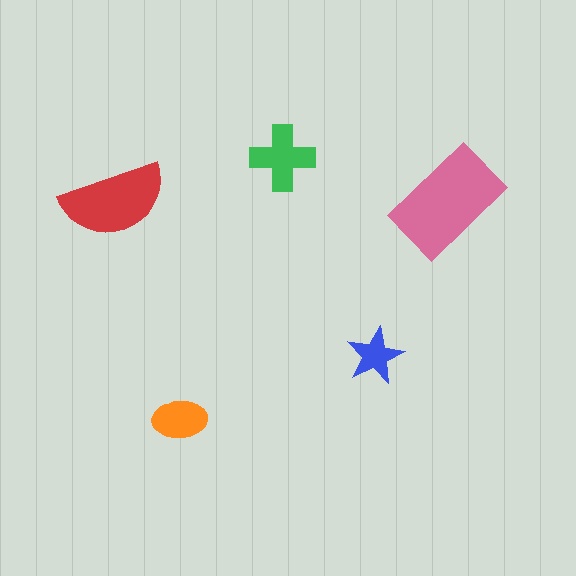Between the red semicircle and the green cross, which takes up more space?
The red semicircle.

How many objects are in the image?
There are 5 objects in the image.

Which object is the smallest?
The blue star.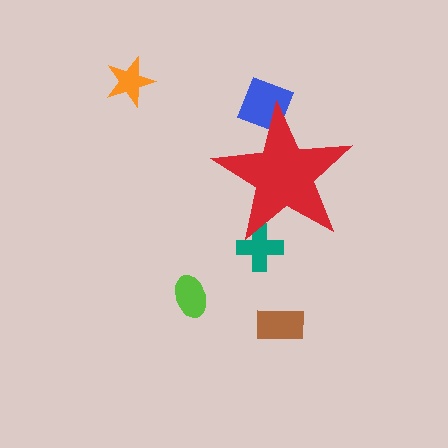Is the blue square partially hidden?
Yes, the blue square is partially hidden behind the red star.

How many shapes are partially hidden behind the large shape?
2 shapes are partially hidden.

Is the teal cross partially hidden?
Yes, the teal cross is partially hidden behind the red star.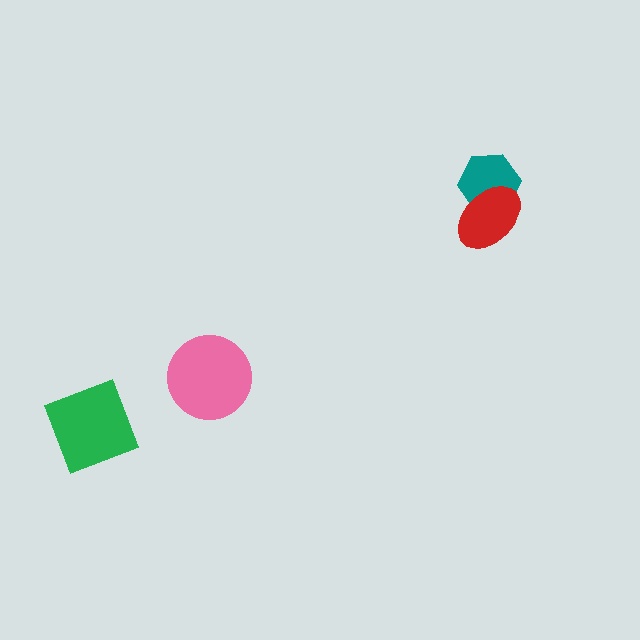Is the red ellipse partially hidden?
No, no other shape covers it.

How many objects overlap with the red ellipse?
1 object overlaps with the red ellipse.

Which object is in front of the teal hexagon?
The red ellipse is in front of the teal hexagon.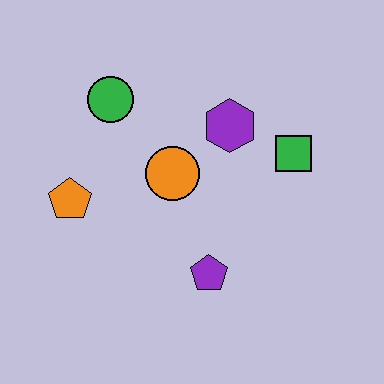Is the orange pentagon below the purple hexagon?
Yes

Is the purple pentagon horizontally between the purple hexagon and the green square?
No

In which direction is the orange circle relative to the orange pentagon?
The orange circle is to the right of the orange pentagon.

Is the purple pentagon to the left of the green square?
Yes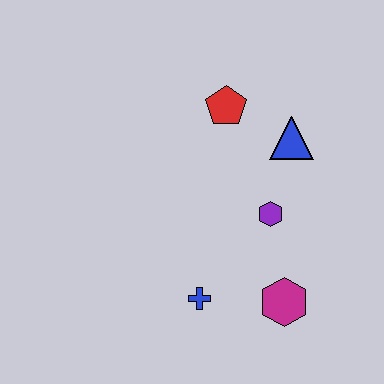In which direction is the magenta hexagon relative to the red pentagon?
The magenta hexagon is below the red pentagon.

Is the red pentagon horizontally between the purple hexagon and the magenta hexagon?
No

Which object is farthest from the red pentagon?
The magenta hexagon is farthest from the red pentagon.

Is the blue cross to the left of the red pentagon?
Yes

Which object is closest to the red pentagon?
The blue triangle is closest to the red pentagon.